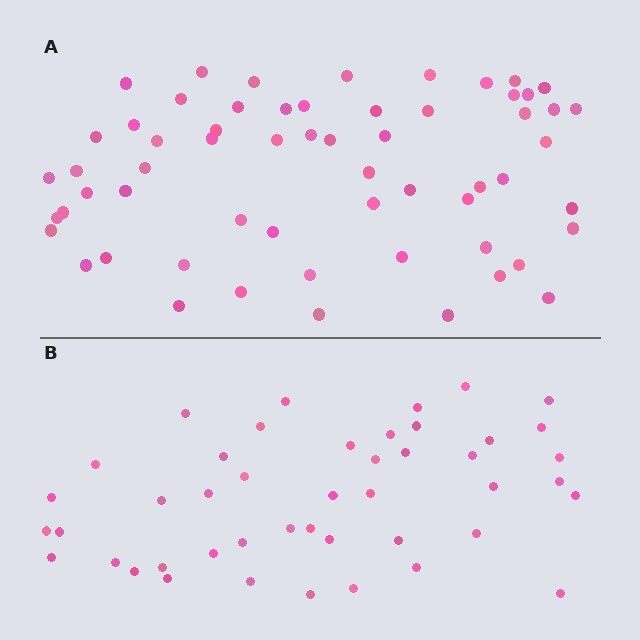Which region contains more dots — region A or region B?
Region A (the top region) has more dots.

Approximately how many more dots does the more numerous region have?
Region A has approximately 15 more dots than region B.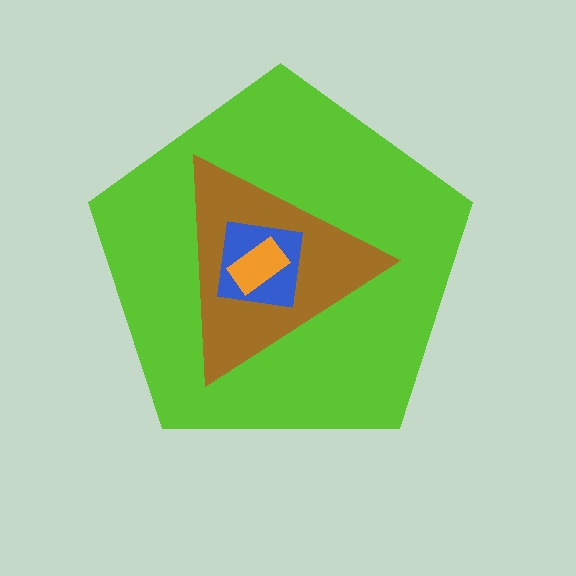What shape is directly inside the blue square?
The orange rectangle.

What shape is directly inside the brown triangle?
The blue square.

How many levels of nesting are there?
4.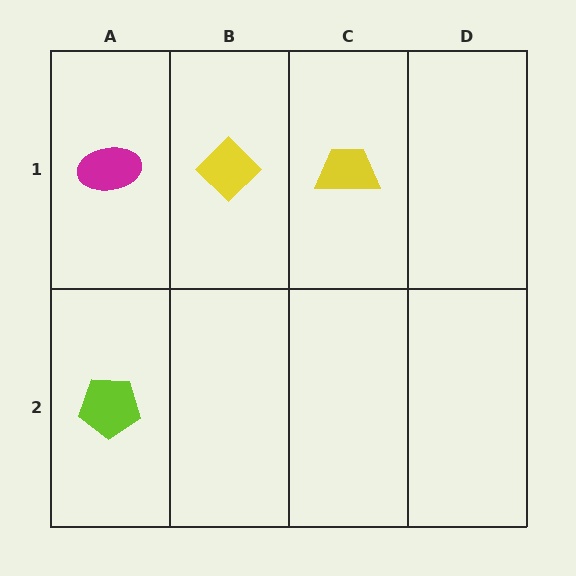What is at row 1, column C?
A yellow trapezoid.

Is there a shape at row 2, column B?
No, that cell is empty.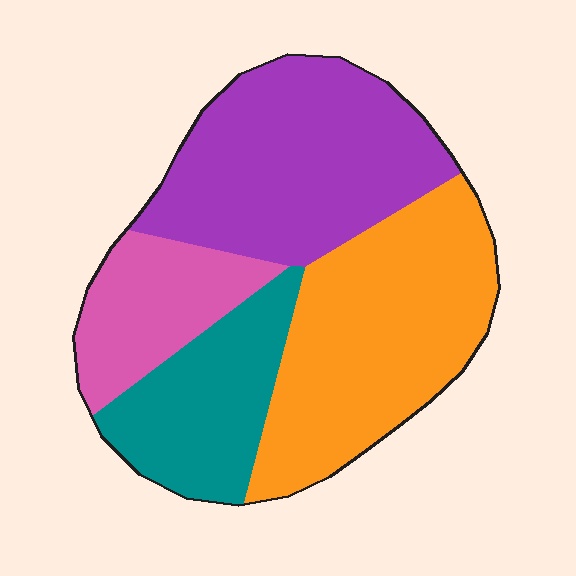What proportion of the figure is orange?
Orange covers about 35% of the figure.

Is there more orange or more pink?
Orange.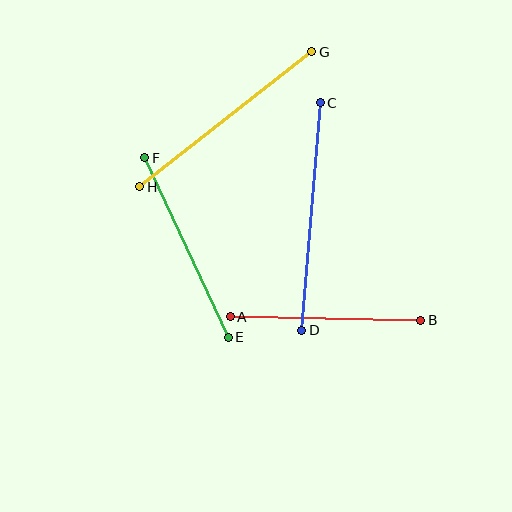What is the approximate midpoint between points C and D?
The midpoint is at approximately (311, 217) pixels.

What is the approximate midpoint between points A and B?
The midpoint is at approximately (326, 319) pixels.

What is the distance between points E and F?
The distance is approximately 198 pixels.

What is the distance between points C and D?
The distance is approximately 228 pixels.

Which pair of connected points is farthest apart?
Points C and D are farthest apart.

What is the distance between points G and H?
The distance is approximately 219 pixels.